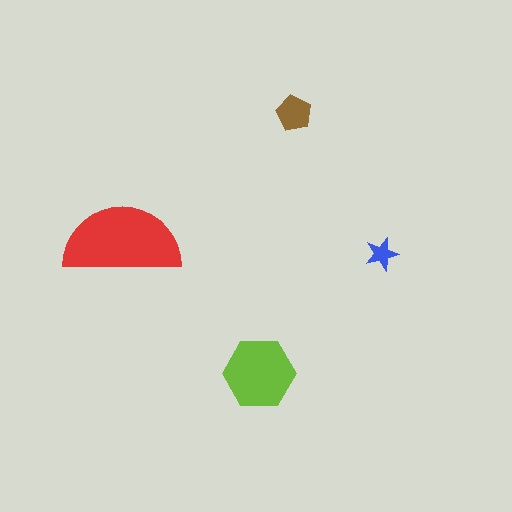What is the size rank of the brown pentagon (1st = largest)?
3rd.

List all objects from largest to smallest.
The red semicircle, the lime hexagon, the brown pentagon, the blue star.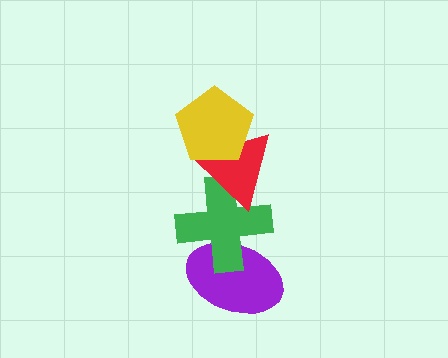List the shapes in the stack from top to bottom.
From top to bottom: the yellow pentagon, the red triangle, the green cross, the purple ellipse.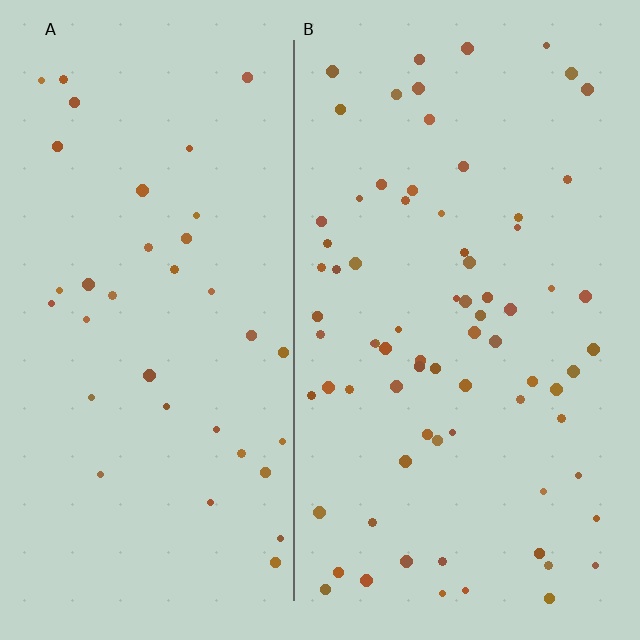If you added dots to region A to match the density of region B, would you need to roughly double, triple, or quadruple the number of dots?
Approximately double.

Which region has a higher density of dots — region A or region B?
B (the right).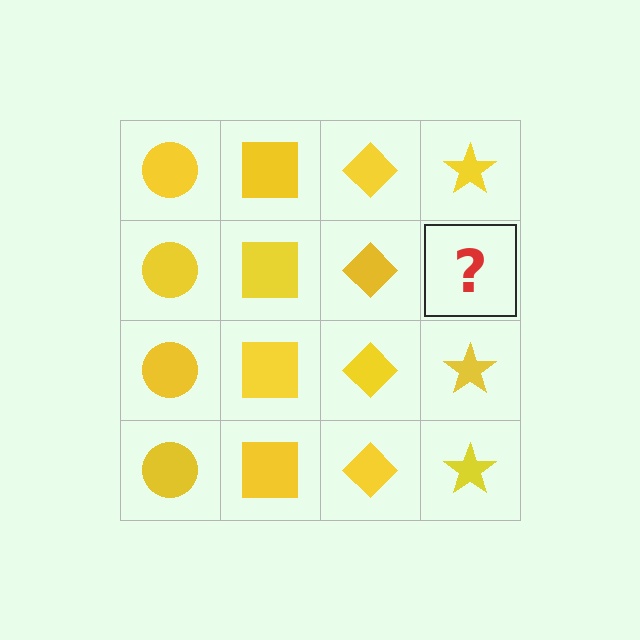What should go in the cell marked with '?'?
The missing cell should contain a yellow star.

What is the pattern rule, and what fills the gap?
The rule is that each column has a consistent shape. The gap should be filled with a yellow star.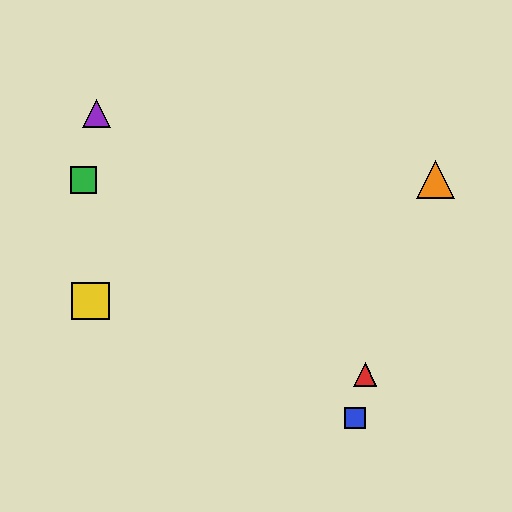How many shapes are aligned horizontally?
2 shapes (the green square, the orange triangle) are aligned horizontally.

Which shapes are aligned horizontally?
The green square, the orange triangle are aligned horizontally.